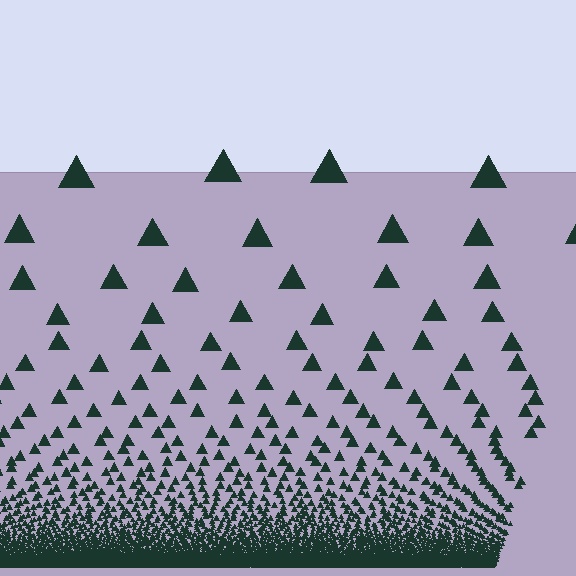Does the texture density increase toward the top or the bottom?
Density increases toward the bottom.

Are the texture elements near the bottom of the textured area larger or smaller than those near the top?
Smaller. The gradient is inverted — elements near the bottom are smaller and denser.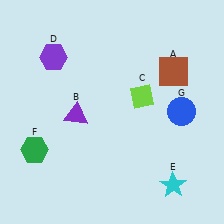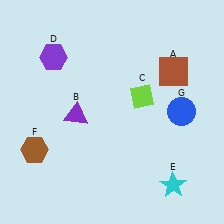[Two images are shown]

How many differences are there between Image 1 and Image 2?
There is 1 difference between the two images.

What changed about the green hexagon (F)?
In Image 1, F is green. In Image 2, it changed to brown.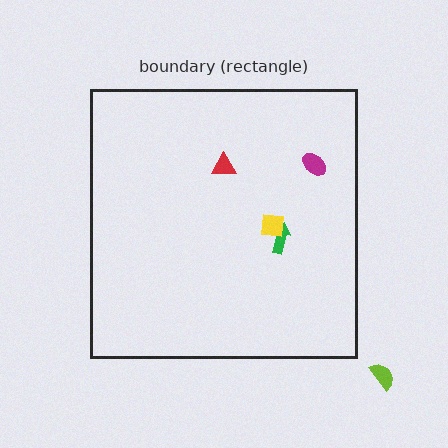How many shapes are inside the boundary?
4 inside, 1 outside.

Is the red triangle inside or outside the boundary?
Inside.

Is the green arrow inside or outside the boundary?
Inside.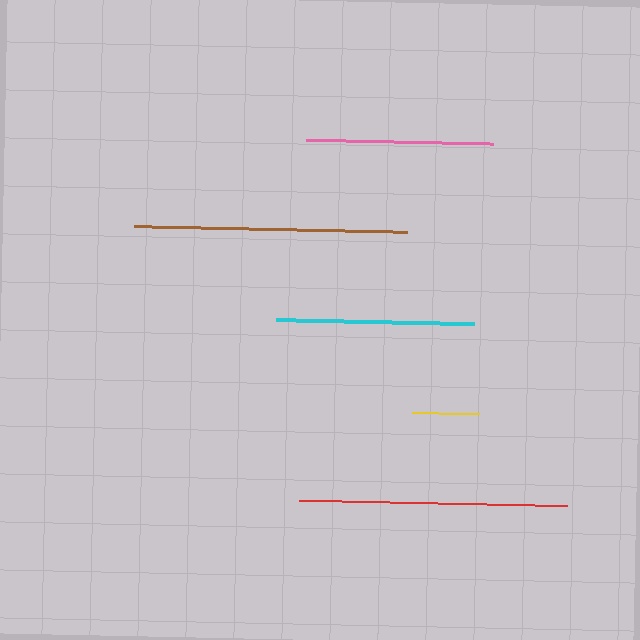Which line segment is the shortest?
The yellow line is the shortest at approximately 67 pixels.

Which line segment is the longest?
The brown line is the longest at approximately 273 pixels.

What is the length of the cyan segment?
The cyan segment is approximately 197 pixels long.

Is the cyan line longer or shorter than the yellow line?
The cyan line is longer than the yellow line.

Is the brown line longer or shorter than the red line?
The brown line is longer than the red line.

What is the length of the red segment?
The red segment is approximately 268 pixels long.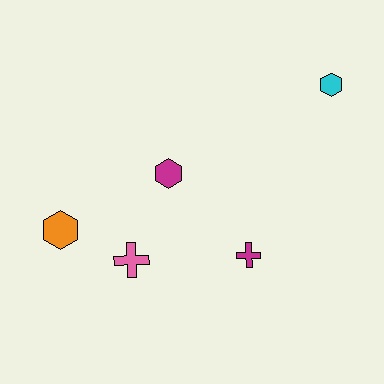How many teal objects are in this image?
There are no teal objects.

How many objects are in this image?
There are 5 objects.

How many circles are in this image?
There are no circles.